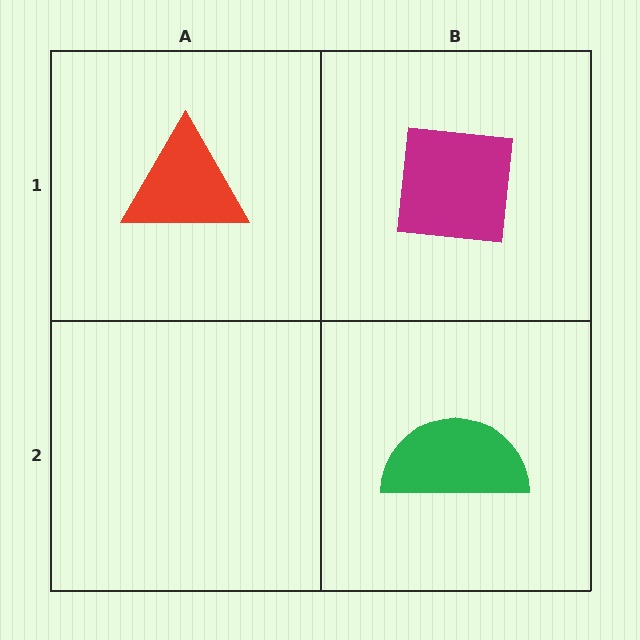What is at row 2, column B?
A green semicircle.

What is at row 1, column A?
A red triangle.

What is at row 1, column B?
A magenta square.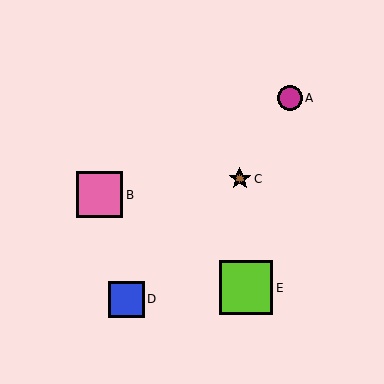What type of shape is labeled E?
Shape E is a lime square.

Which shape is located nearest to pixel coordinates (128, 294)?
The blue square (labeled D) at (127, 299) is nearest to that location.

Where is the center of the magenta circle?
The center of the magenta circle is at (290, 98).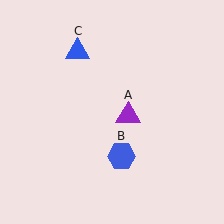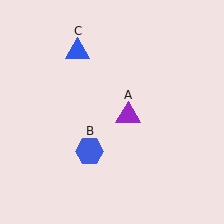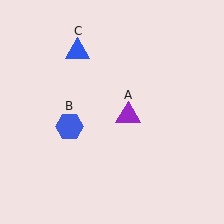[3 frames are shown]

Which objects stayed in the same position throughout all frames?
Purple triangle (object A) and blue triangle (object C) remained stationary.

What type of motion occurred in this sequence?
The blue hexagon (object B) rotated clockwise around the center of the scene.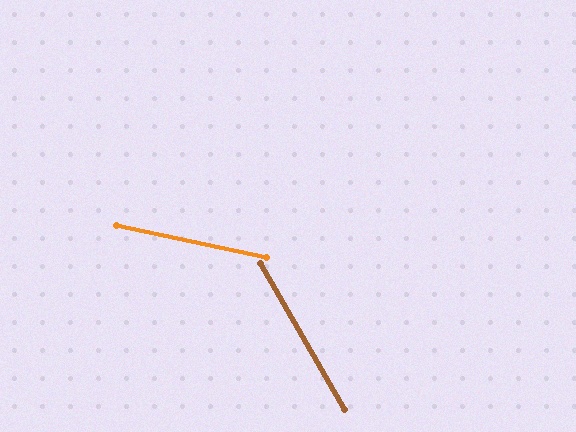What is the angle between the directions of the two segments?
Approximately 48 degrees.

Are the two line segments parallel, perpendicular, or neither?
Neither parallel nor perpendicular — they differ by about 48°.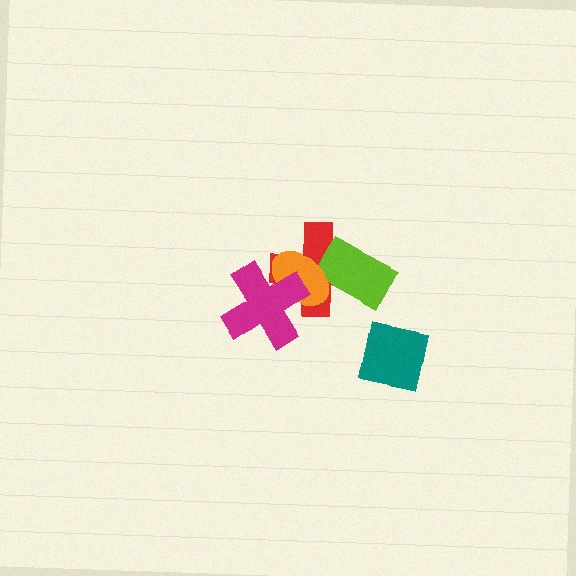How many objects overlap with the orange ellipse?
3 objects overlap with the orange ellipse.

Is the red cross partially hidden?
Yes, it is partially covered by another shape.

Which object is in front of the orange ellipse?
The magenta cross is in front of the orange ellipse.